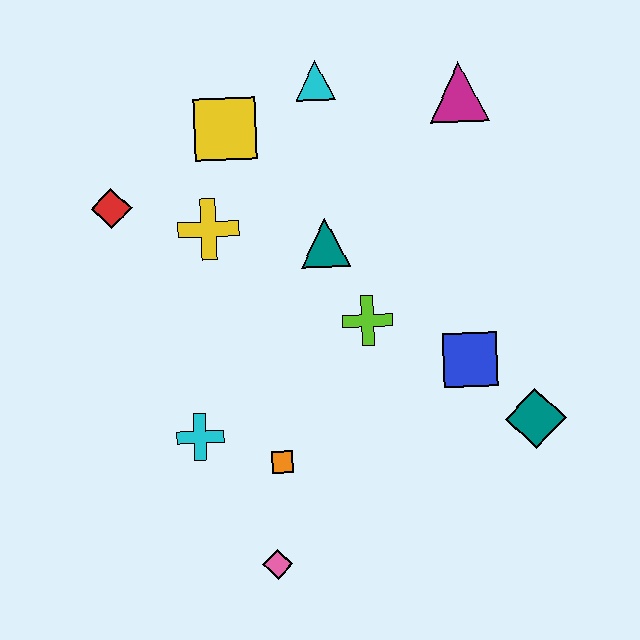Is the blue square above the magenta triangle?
No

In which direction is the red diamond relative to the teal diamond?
The red diamond is to the left of the teal diamond.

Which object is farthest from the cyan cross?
The magenta triangle is farthest from the cyan cross.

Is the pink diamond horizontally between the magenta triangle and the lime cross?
No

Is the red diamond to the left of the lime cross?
Yes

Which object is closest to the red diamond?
The yellow cross is closest to the red diamond.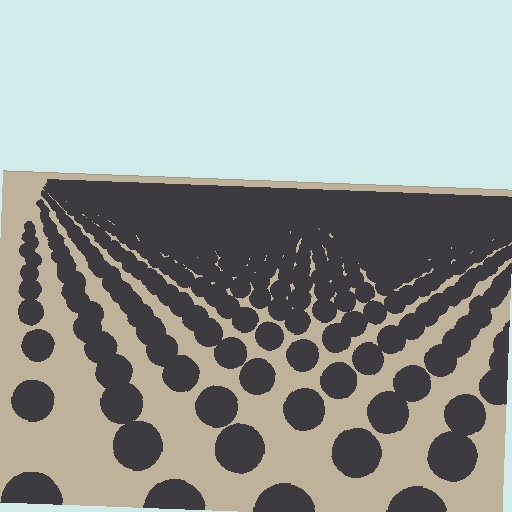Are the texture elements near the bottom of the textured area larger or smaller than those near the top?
Larger. Near the bottom, elements are closer to the viewer and appear at a bigger on-screen size.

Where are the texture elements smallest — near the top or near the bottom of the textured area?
Near the top.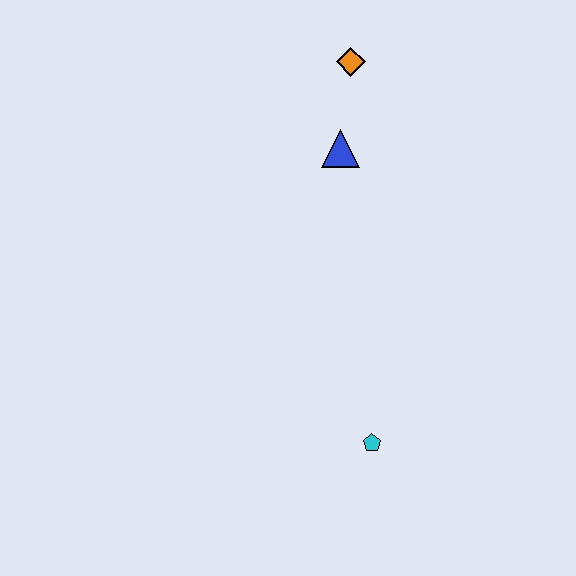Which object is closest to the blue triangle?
The orange diamond is closest to the blue triangle.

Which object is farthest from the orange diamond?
The cyan pentagon is farthest from the orange diamond.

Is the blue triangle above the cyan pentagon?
Yes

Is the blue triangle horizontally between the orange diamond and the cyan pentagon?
No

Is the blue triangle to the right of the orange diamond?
No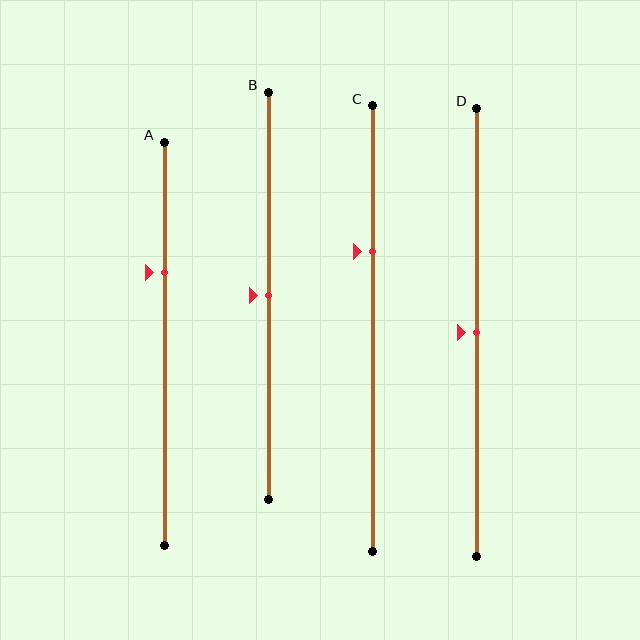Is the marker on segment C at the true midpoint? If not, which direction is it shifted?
No, the marker on segment C is shifted upward by about 17% of the segment length.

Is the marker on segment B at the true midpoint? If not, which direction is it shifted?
Yes, the marker on segment B is at the true midpoint.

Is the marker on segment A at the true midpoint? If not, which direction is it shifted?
No, the marker on segment A is shifted upward by about 18% of the segment length.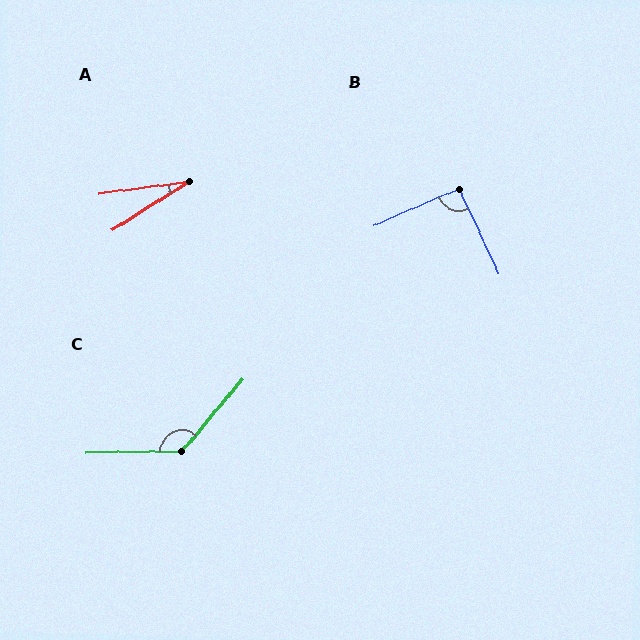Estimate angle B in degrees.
Approximately 91 degrees.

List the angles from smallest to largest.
A (24°), B (91°), C (131°).